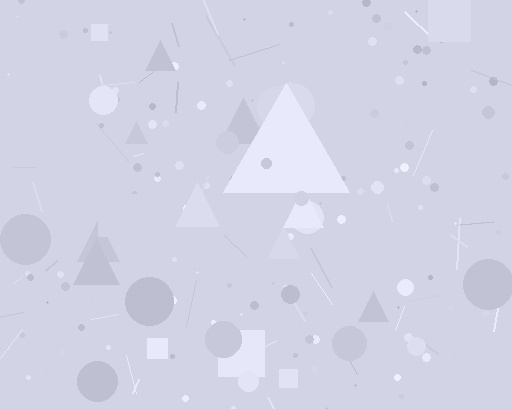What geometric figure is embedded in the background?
A triangle is embedded in the background.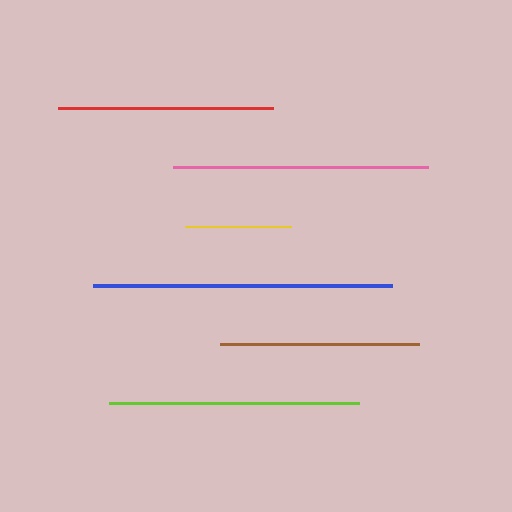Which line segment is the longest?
The blue line is the longest at approximately 299 pixels.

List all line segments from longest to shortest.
From longest to shortest: blue, pink, lime, red, brown, yellow.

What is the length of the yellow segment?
The yellow segment is approximately 106 pixels long.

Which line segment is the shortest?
The yellow line is the shortest at approximately 106 pixels.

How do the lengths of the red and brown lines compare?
The red and brown lines are approximately the same length.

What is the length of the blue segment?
The blue segment is approximately 299 pixels long.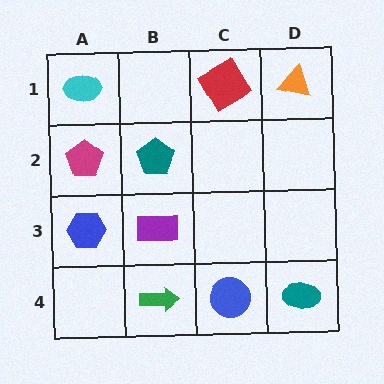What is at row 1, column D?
An orange triangle.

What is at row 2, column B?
A teal pentagon.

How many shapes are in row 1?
3 shapes.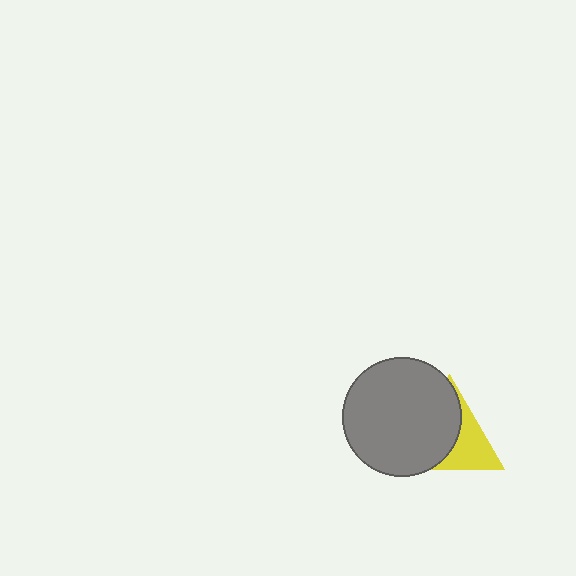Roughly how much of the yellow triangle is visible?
A small part of it is visible (roughly 41%).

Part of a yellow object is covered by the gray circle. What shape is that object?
It is a triangle.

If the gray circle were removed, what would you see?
You would see the complete yellow triangle.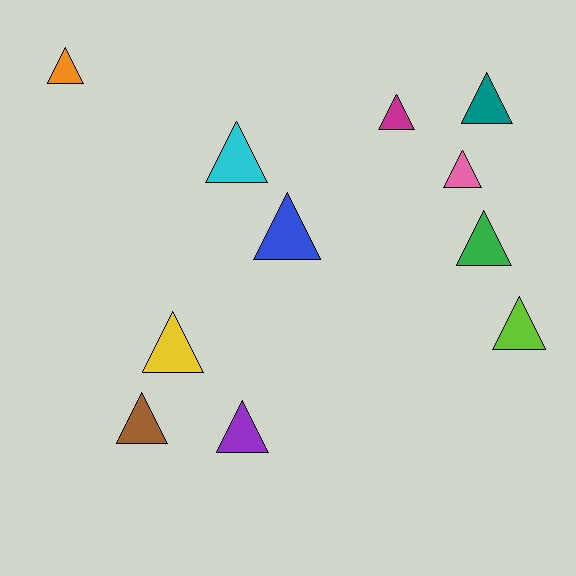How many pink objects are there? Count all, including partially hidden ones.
There is 1 pink object.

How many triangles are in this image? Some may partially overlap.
There are 11 triangles.